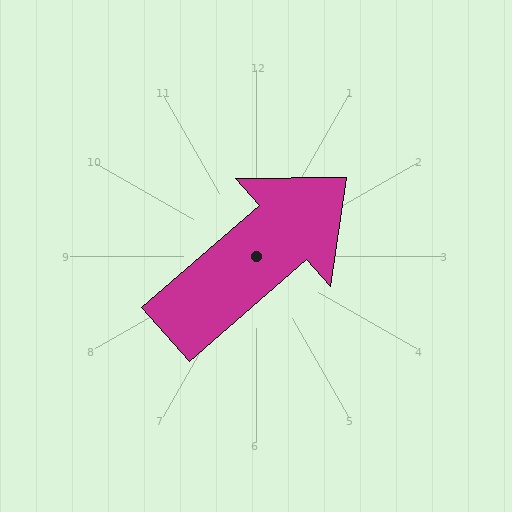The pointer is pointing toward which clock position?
Roughly 2 o'clock.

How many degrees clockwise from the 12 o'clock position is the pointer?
Approximately 49 degrees.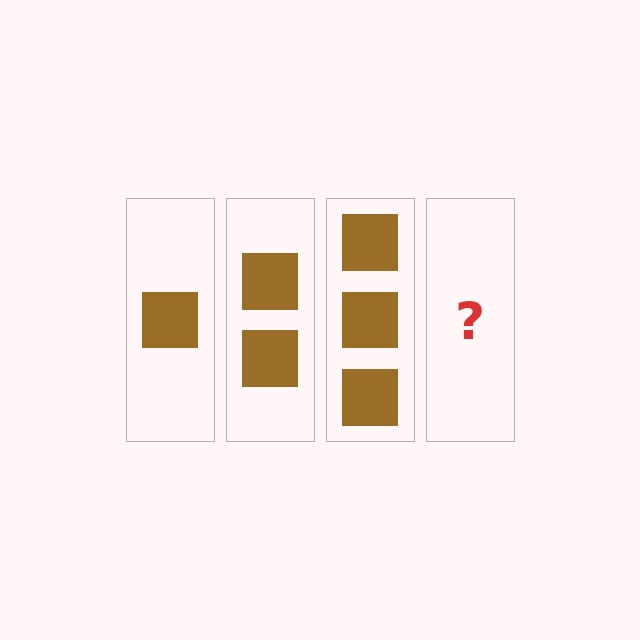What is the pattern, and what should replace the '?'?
The pattern is that each step adds one more square. The '?' should be 4 squares.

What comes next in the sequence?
The next element should be 4 squares.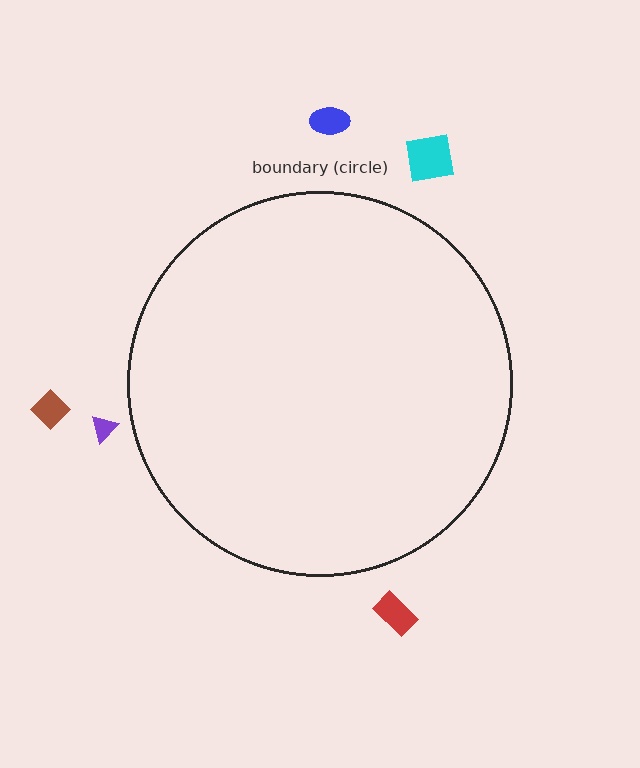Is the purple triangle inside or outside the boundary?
Outside.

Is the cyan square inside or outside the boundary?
Outside.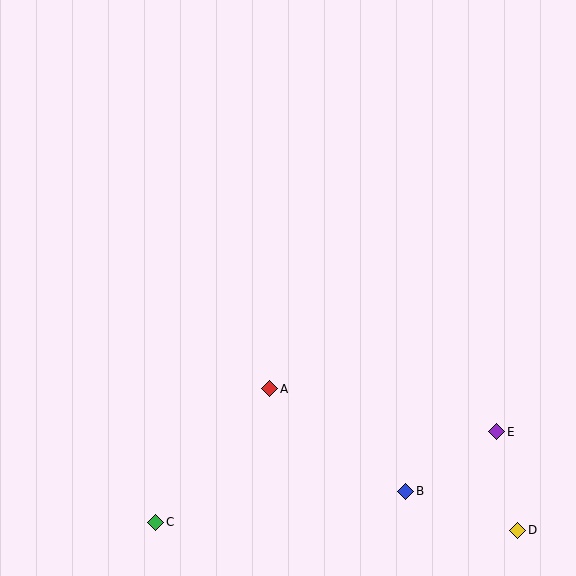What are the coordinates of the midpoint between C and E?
The midpoint between C and E is at (326, 477).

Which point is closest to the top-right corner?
Point E is closest to the top-right corner.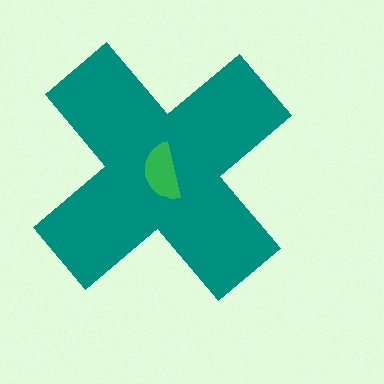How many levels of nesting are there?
2.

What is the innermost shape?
The green semicircle.